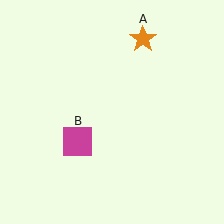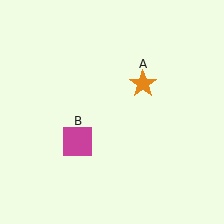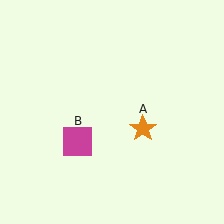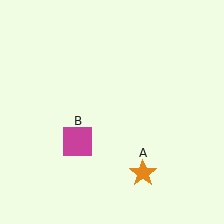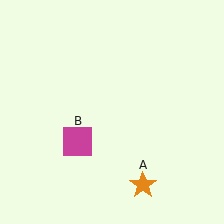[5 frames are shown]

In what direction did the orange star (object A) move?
The orange star (object A) moved down.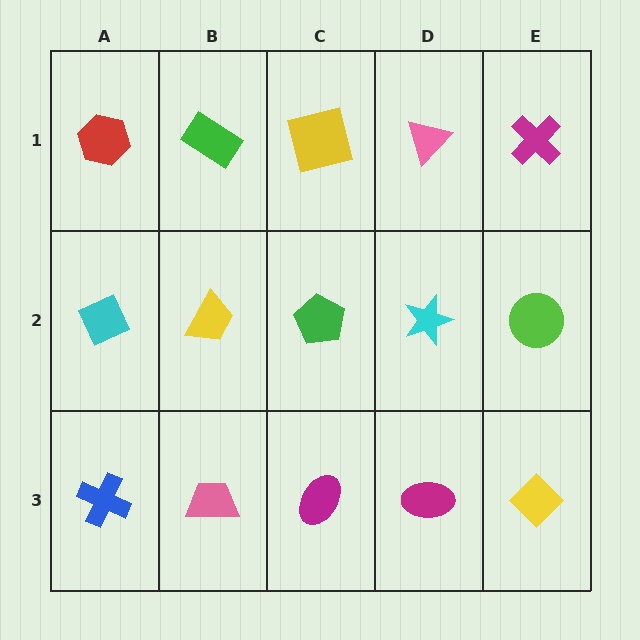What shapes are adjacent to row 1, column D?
A cyan star (row 2, column D), a yellow square (row 1, column C), a magenta cross (row 1, column E).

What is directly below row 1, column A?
A cyan diamond.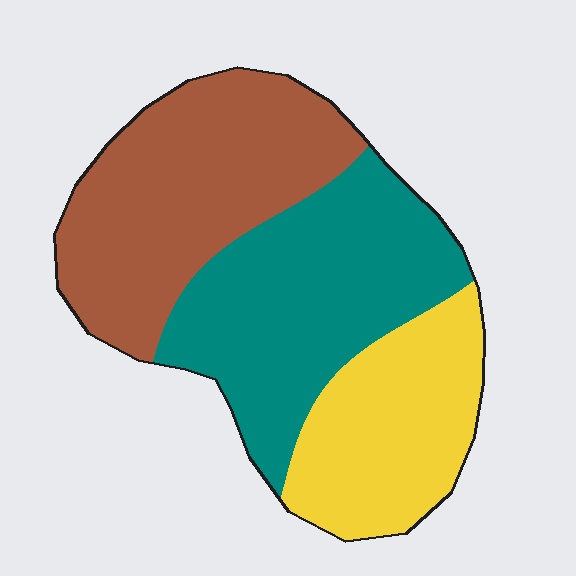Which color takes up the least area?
Yellow, at roughly 25%.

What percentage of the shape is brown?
Brown takes up between a quarter and a half of the shape.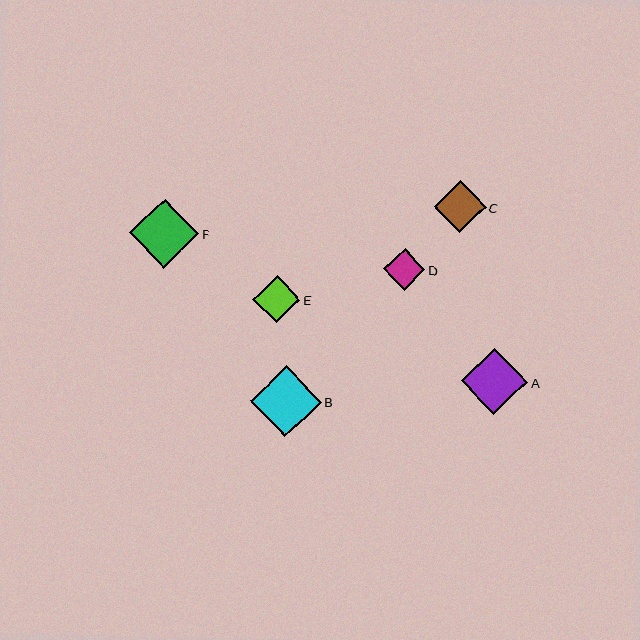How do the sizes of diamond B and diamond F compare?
Diamond B and diamond F are approximately the same size.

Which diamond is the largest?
Diamond B is the largest with a size of approximately 70 pixels.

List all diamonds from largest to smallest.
From largest to smallest: B, F, A, C, E, D.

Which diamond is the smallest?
Diamond D is the smallest with a size of approximately 42 pixels.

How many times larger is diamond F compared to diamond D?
Diamond F is approximately 1.7 times the size of diamond D.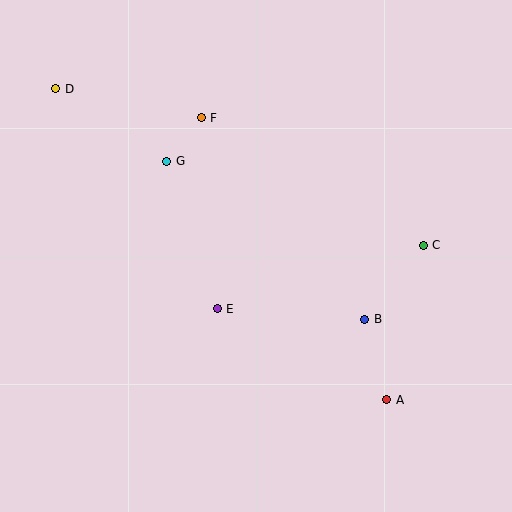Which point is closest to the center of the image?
Point E at (217, 309) is closest to the center.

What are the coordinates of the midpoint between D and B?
The midpoint between D and B is at (210, 204).